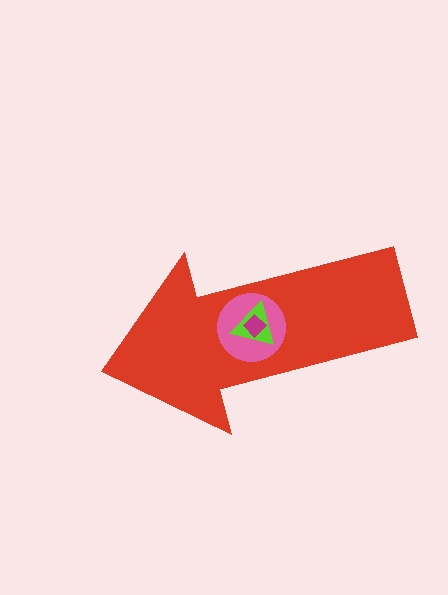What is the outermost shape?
The red arrow.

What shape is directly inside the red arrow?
The pink circle.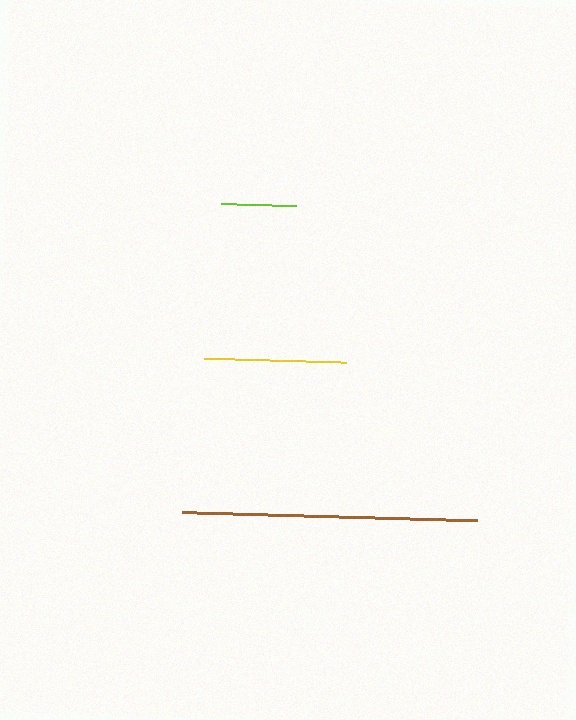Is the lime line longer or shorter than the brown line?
The brown line is longer than the lime line.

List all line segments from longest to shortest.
From longest to shortest: brown, yellow, lime.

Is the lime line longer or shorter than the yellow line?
The yellow line is longer than the lime line.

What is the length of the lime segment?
The lime segment is approximately 75 pixels long.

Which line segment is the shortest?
The lime line is the shortest at approximately 75 pixels.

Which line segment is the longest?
The brown line is the longest at approximately 295 pixels.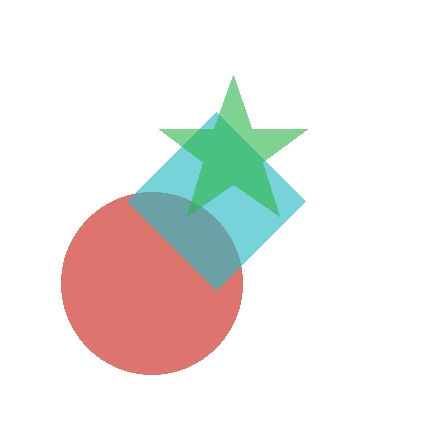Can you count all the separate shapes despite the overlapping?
Yes, there are 3 separate shapes.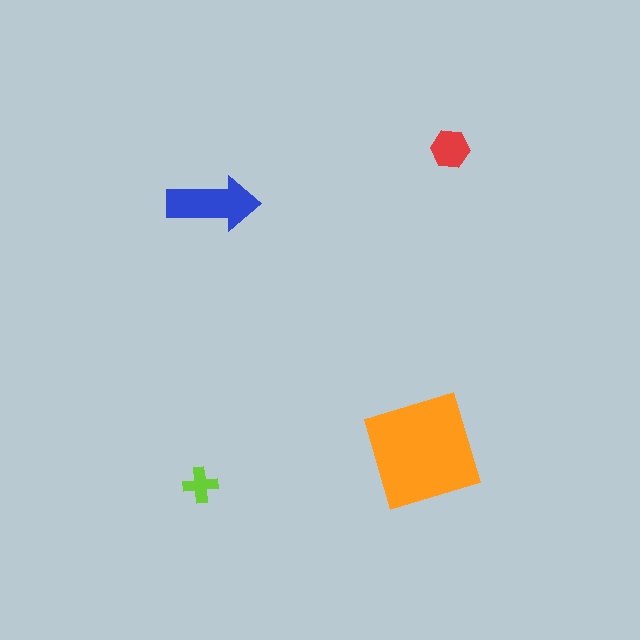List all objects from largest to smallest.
The orange square, the blue arrow, the red hexagon, the lime cross.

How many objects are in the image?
There are 4 objects in the image.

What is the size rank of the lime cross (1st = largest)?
4th.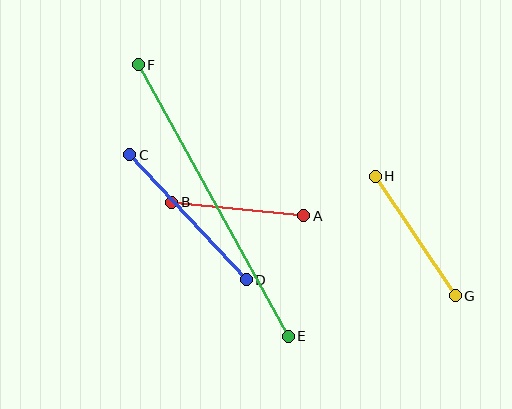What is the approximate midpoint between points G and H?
The midpoint is at approximately (415, 236) pixels.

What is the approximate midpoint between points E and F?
The midpoint is at approximately (213, 200) pixels.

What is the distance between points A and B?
The distance is approximately 133 pixels.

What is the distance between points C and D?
The distance is approximately 171 pixels.